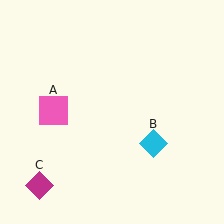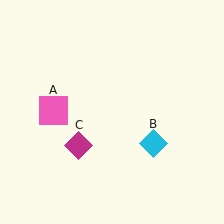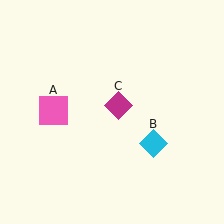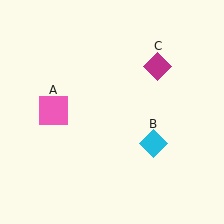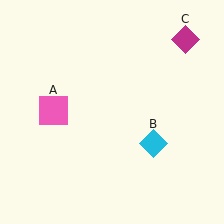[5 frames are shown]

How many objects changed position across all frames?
1 object changed position: magenta diamond (object C).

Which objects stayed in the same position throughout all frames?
Pink square (object A) and cyan diamond (object B) remained stationary.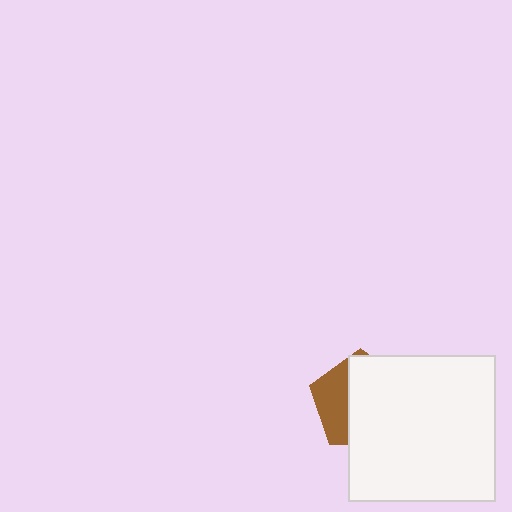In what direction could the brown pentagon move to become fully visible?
The brown pentagon could move left. That would shift it out from behind the white square entirely.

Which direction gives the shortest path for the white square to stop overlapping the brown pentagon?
Moving right gives the shortest separation.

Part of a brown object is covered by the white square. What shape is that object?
It is a pentagon.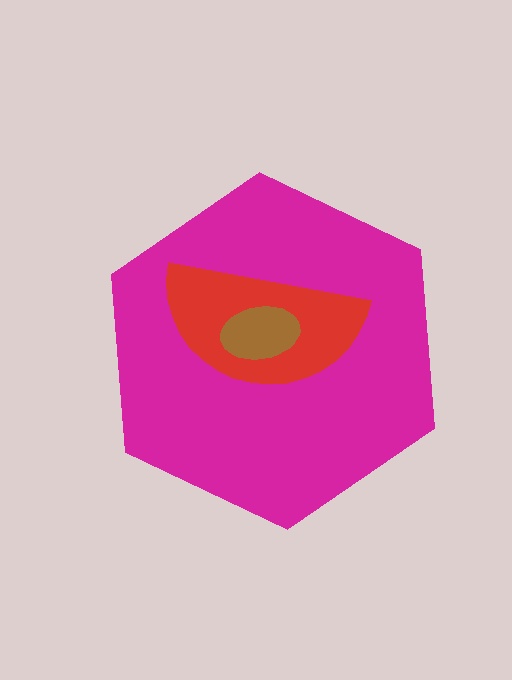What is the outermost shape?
The magenta hexagon.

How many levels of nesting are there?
3.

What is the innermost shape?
The brown ellipse.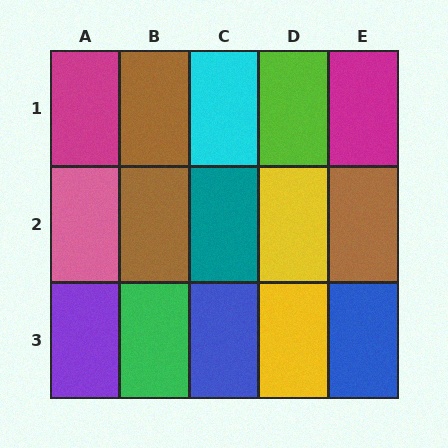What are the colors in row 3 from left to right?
Purple, green, blue, yellow, blue.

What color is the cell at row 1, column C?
Cyan.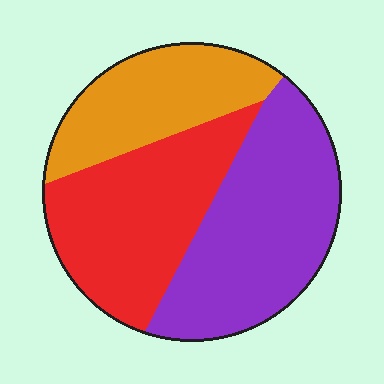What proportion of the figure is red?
Red covers 35% of the figure.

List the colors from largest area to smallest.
From largest to smallest: purple, red, orange.